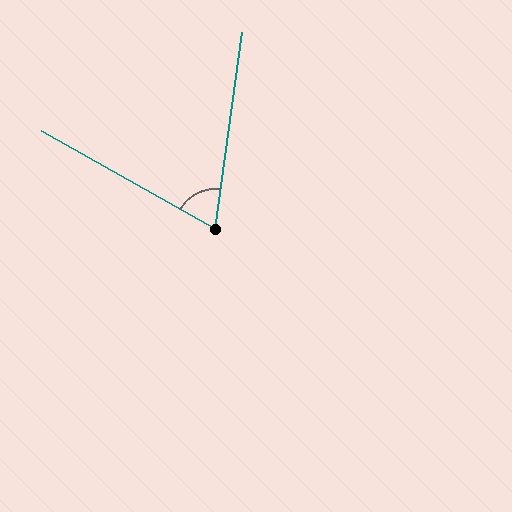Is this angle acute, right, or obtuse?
It is acute.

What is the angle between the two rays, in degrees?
Approximately 69 degrees.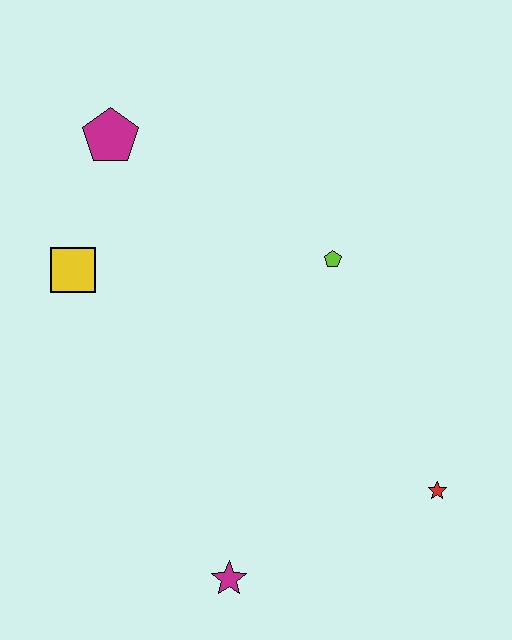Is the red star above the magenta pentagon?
No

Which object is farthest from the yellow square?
The red star is farthest from the yellow square.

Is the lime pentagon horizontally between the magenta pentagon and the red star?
Yes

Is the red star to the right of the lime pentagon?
Yes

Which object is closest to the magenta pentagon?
The yellow square is closest to the magenta pentagon.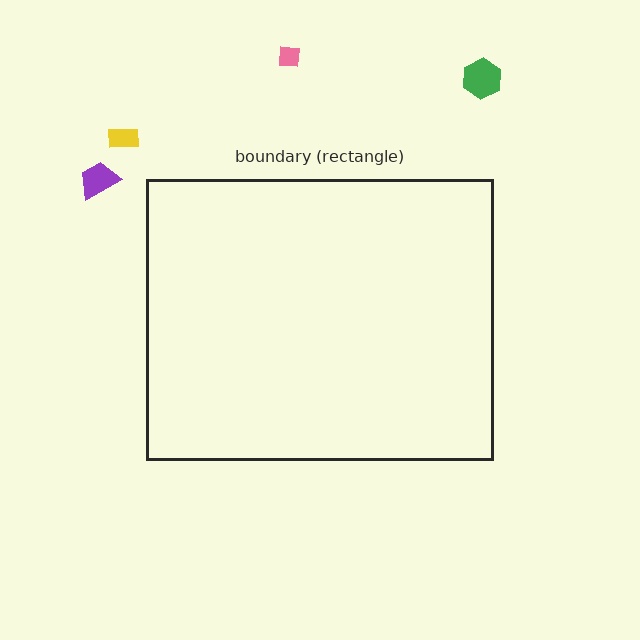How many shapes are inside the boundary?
0 inside, 4 outside.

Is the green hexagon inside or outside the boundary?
Outside.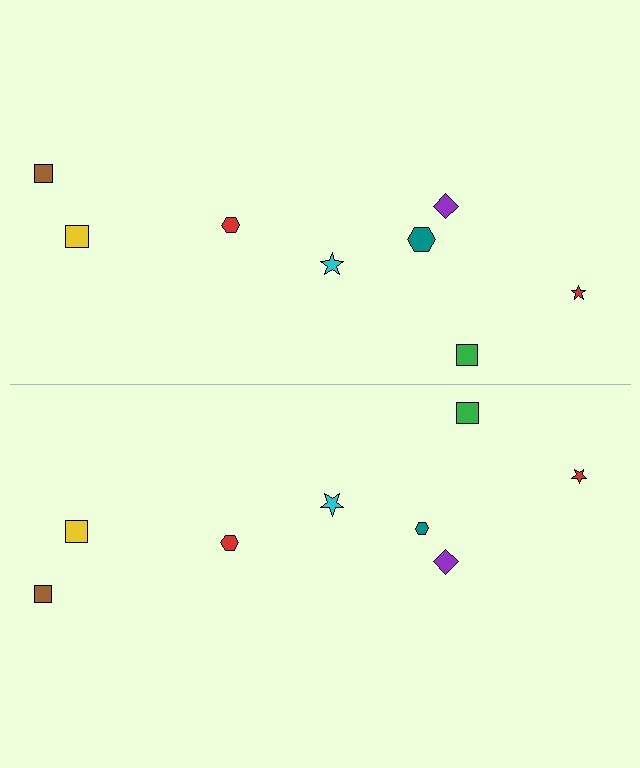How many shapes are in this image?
There are 16 shapes in this image.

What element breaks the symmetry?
The teal hexagon on the bottom side has a different size than its mirror counterpart.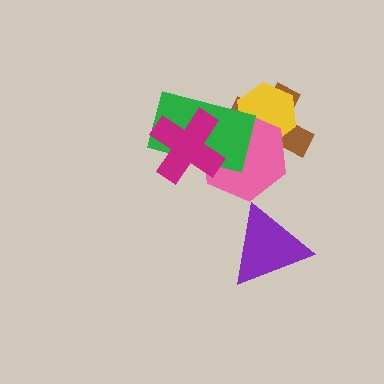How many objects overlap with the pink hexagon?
4 objects overlap with the pink hexagon.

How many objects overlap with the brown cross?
3 objects overlap with the brown cross.